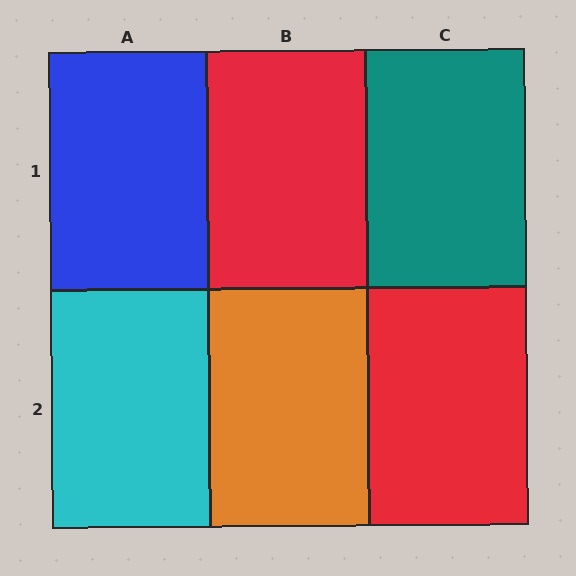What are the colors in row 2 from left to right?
Cyan, orange, red.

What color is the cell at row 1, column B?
Red.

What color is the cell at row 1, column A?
Blue.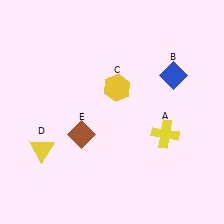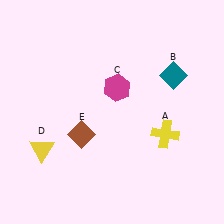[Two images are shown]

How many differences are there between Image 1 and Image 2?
There are 2 differences between the two images.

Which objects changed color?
B changed from blue to teal. C changed from yellow to magenta.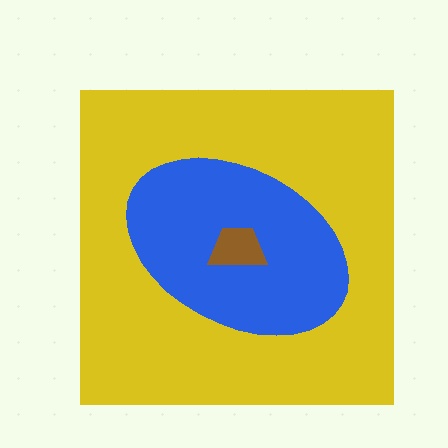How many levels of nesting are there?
3.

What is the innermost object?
The brown trapezoid.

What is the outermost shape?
The yellow square.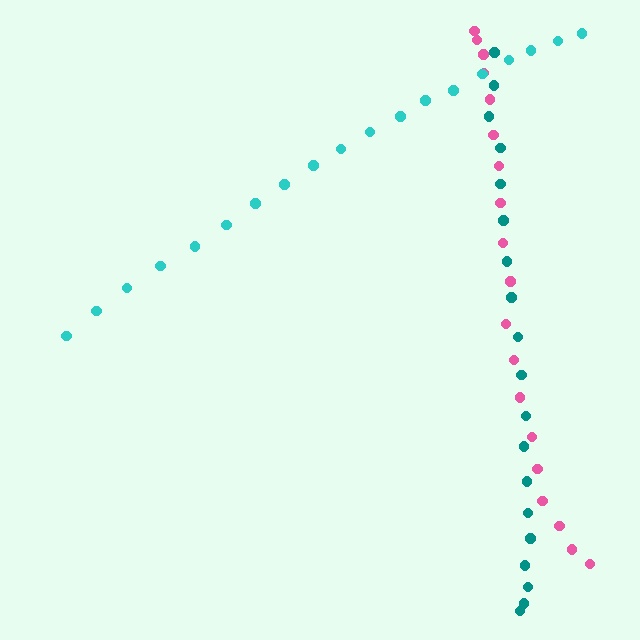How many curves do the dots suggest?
There are 3 distinct paths.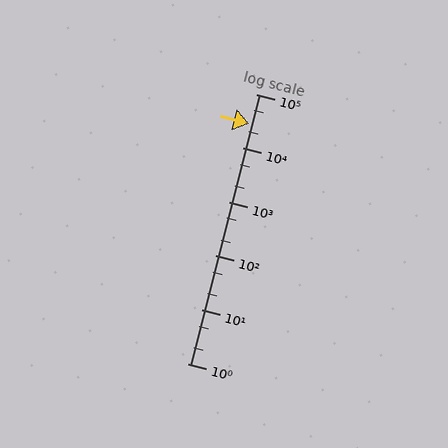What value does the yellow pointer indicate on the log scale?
The pointer indicates approximately 28000.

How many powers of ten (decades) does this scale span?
The scale spans 5 decades, from 1 to 100000.